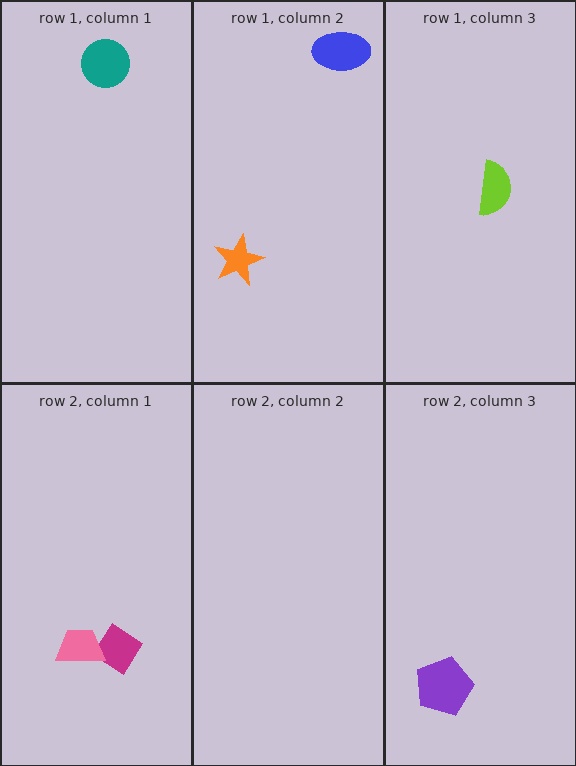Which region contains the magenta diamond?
The row 2, column 1 region.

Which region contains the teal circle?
The row 1, column 1 region.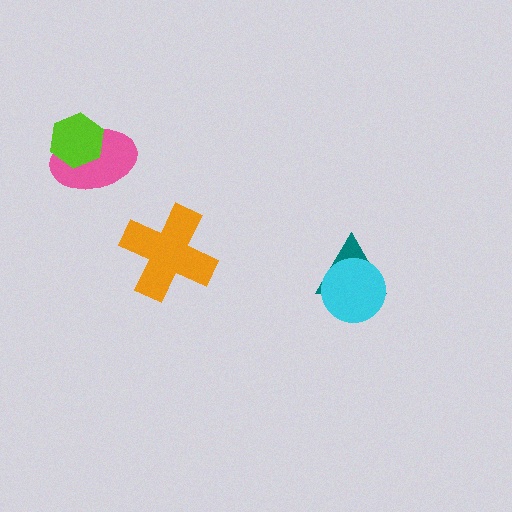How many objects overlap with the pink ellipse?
1 object overlaps with the pink ellipse.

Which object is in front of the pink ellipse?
The lime hexagon is in front of the pink ellipse.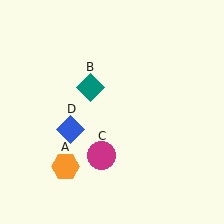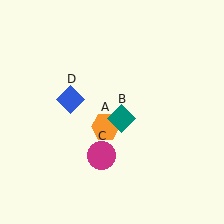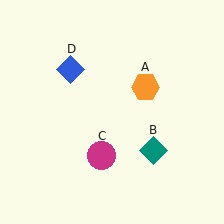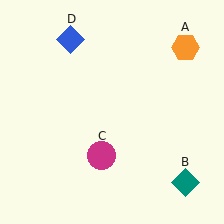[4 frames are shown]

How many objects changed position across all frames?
3 objects changed position: orange hexagon (object A), teal diamond (object B), blue diamond (object D).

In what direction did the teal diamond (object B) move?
The teal diamond (object B) moved down and to the right.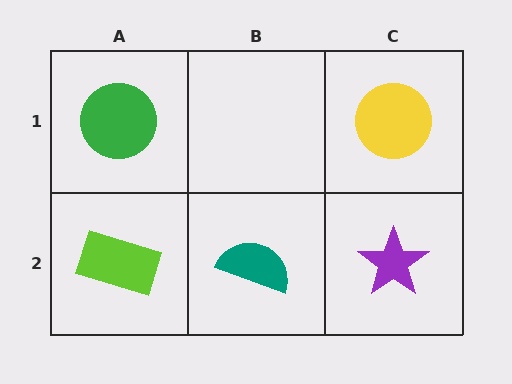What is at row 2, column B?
A teal semicircle.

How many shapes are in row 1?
2 shapes.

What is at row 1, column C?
A yellow circle.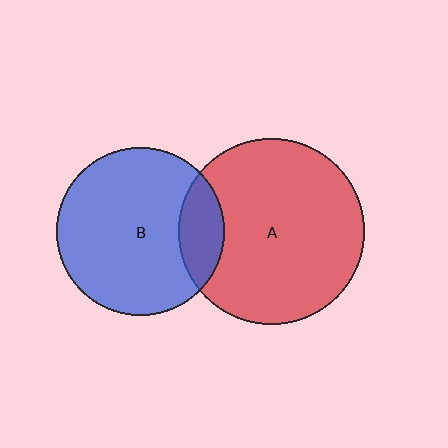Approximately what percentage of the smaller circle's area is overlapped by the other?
Approximately 15%.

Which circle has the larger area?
Circle A (red).